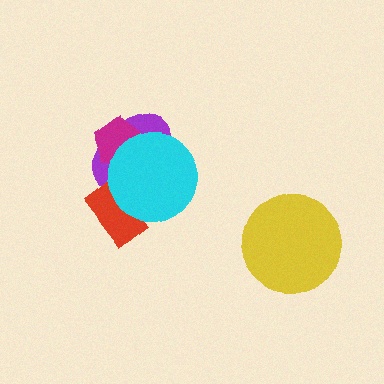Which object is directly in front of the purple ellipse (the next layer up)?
The magenta pentagon is directly in front of the purple ellipse.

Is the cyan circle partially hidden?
No, no other shape covers it.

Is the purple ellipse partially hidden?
Yes, it is partially covered by another shape.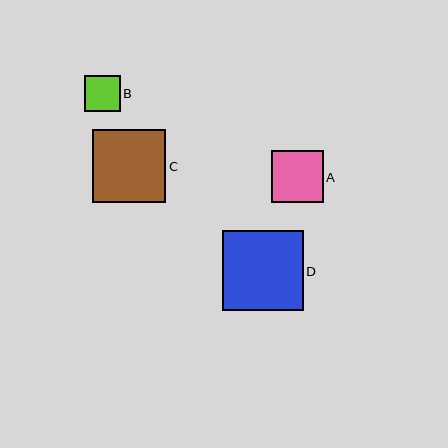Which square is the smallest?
Square B is the smallest with a size of approximately 36 pixels.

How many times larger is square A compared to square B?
Square A is approximately 1.4 times the size of square B.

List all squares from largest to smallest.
From largest to smallest: D, C, A, B.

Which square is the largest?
Square D is the largest with a size of approximately 80 pixels.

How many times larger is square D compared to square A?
Square D is approximately 1.5 times the size of square A.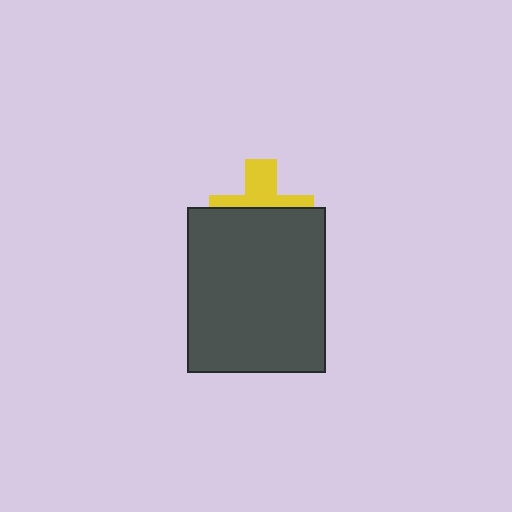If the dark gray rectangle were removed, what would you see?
You would see the complete yellow cross.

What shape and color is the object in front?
The object in front is a dark gray rectangle.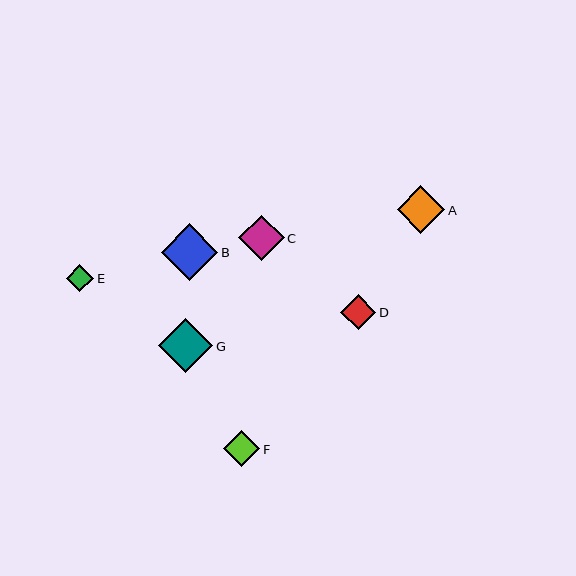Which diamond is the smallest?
Diamond E is the smallest with a size of approximately 28 pixels.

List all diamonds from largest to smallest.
From largest to smallest: B, G, A, C, F, D, E.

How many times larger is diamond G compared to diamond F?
Diamond G is approximately 1.5 times the size of diamond F.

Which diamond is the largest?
Diamond B is the largest with a size of approximately 56 pixels.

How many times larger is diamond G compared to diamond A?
Diamond G is approximately 1.1 times the size of diamond A.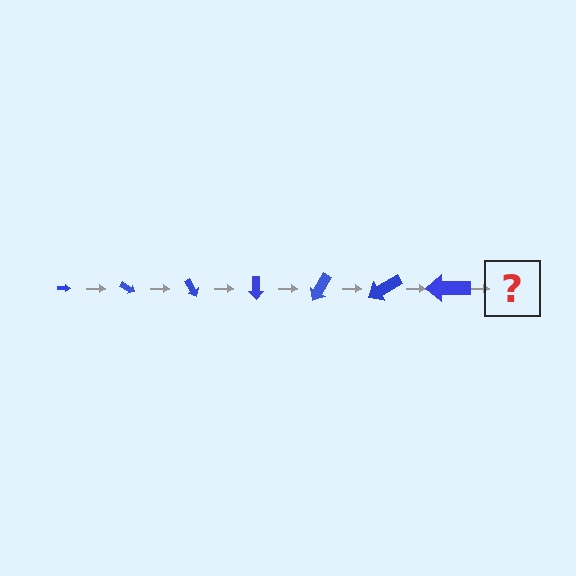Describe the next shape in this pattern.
It should be an arrow, larger than the previous one and rotated 210 degrees from the start.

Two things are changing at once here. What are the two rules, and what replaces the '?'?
The two rules are that the arrow grows larger each step and it rotates 30 degrees each step. The '?' should be an arrow, larger than the previous one and rotated 210 degrees from the start.